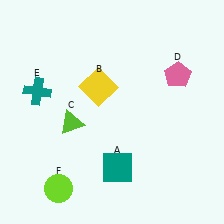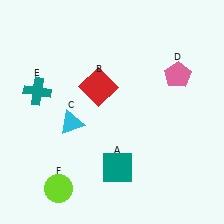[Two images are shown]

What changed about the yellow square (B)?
In Image 1, B is yellow. In Image 2, it changed to red.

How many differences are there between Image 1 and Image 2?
There are 2 differences between the two images.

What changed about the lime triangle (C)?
In Image 1, C is lime. In Image 2, it changed to cyan.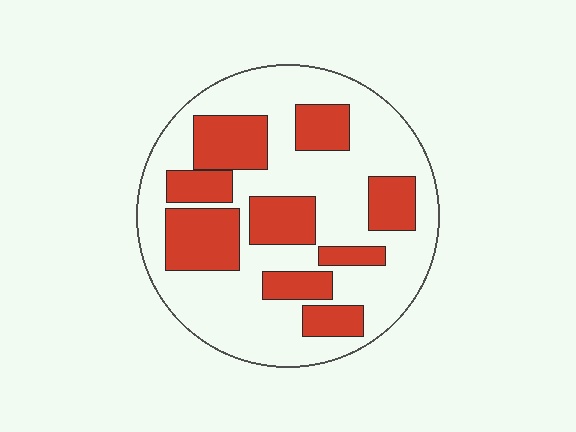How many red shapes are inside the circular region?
9.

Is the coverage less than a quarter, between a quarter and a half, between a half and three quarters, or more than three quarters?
Between a quarter and a half.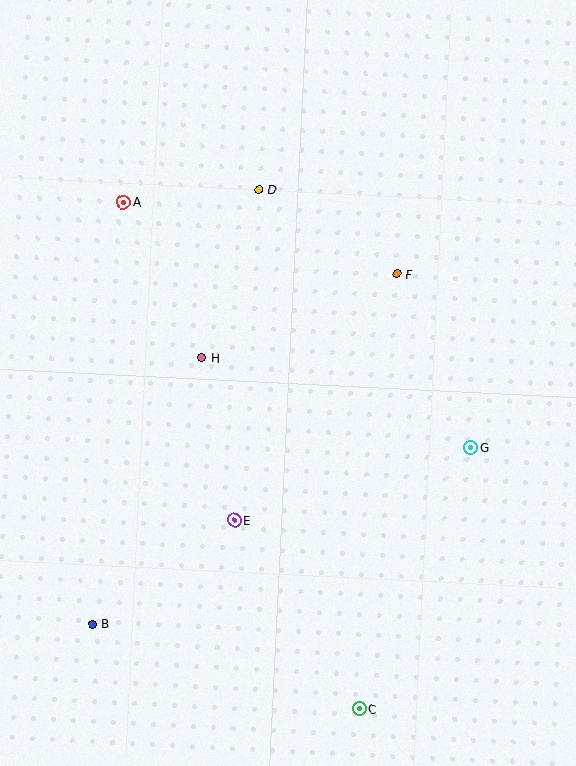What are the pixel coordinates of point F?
Point F is at (397, 274).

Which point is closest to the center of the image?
Point H at (202, 357) is closest to the center.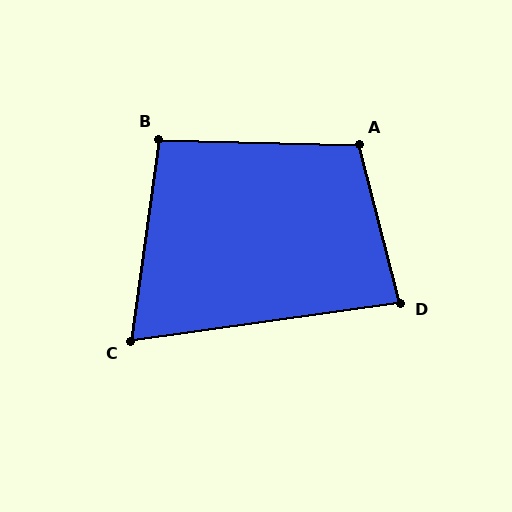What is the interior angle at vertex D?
Approximately 83 degrees (acute).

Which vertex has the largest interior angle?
A, at approximately 106 degrees.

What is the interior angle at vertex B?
Approximately 97 degrees (obtuse).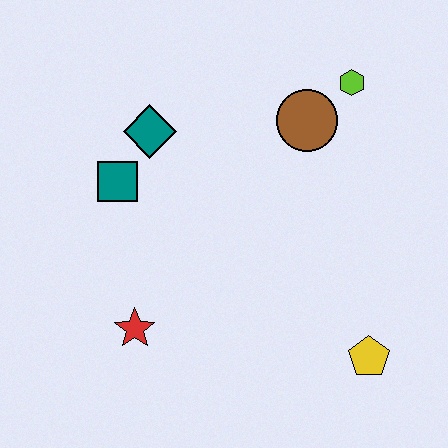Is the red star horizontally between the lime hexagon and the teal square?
Yes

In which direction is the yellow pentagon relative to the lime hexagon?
The yellow pentagon is below the lime hexagon.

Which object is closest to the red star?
The teal square is closest to the red star.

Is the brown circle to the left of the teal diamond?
No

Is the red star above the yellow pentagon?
Yes